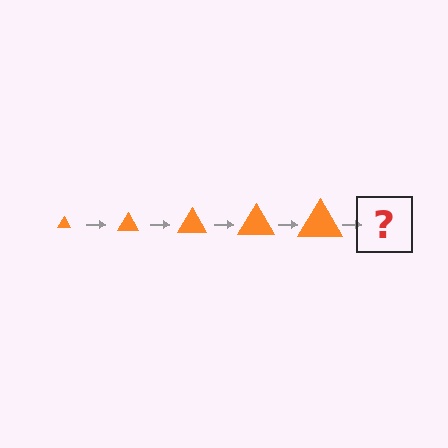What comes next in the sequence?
The next element should be an orange triangle, larger than the previous one.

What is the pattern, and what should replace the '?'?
The pattern is that the triangle gets progressively larger each step. The '?' should be an orange triangle, larger than the previous one.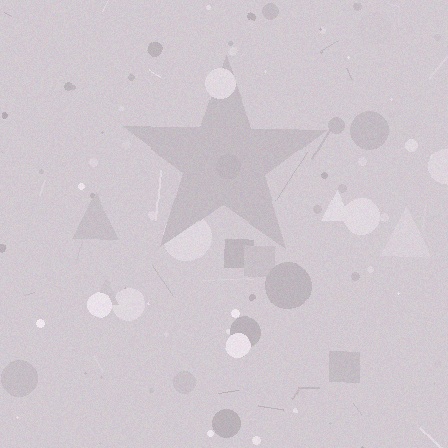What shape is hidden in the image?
A star is hidden in the image.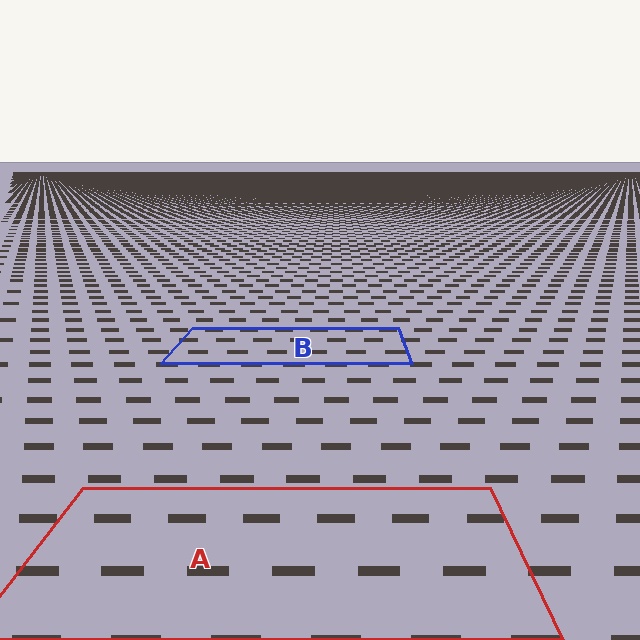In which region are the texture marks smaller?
The texture marks are smaller in region B, because it is farther away.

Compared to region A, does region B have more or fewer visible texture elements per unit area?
Region B has more texture elements per unit area — they are packed more densely because it is farther away.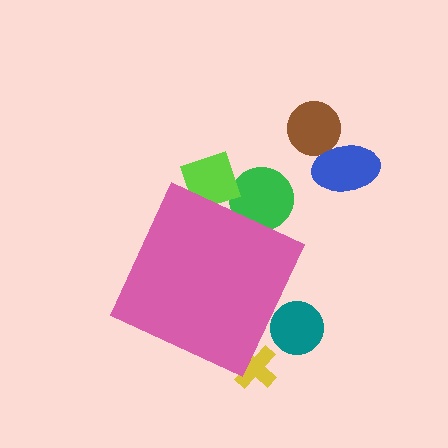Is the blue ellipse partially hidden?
No, the blue ellipse is fully visible.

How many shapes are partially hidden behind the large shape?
4 shapes are partially hidden.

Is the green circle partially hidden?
Yes, the green circle is partially hidden behind the pink diamond.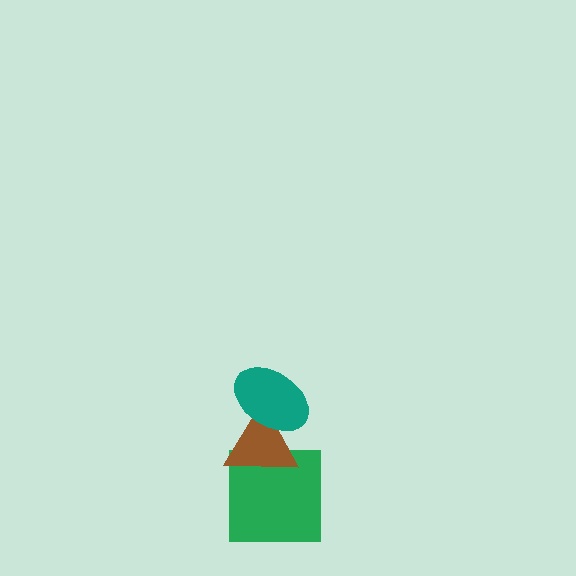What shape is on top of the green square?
The brown triangle is on top of the green square.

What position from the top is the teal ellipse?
The teal ellipse is 1st from the top.